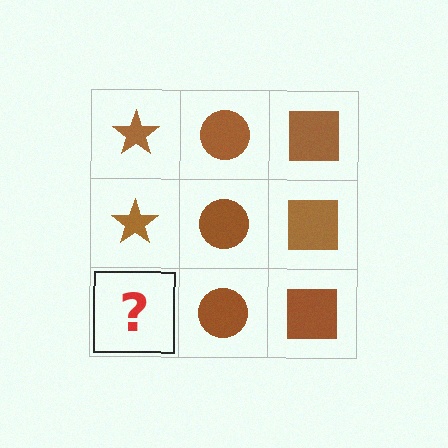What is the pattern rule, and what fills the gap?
The rule is that each column has a consistent shape. The gap should be filled with a brown star.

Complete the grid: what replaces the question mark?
The question mark should be replaced with a brown star.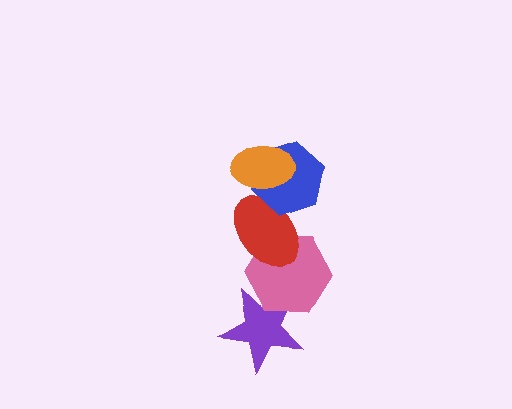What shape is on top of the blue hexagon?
The orange ellipse is on top of the blue hexagon.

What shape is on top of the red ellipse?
The blue hexagon is on top of the red ellipse.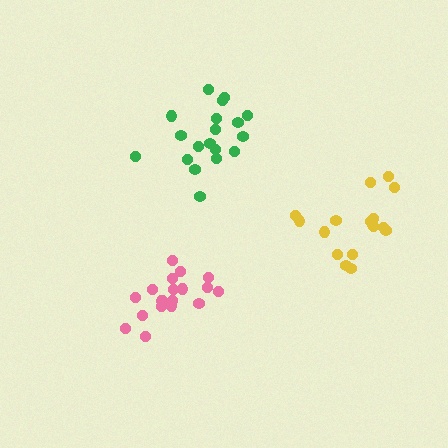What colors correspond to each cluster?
The clusters are colored: green, yellow, pink.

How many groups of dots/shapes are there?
There are 3 groups.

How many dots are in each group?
Group 1: 19 dots, Group 2: 17 dots, Group 3: 19 dots (55 total).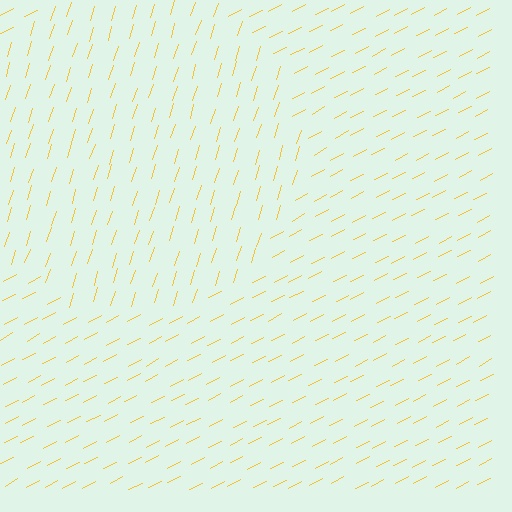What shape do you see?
I see a circle.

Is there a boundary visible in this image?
Yes, there is a texture boundary formed by a change in line orientation.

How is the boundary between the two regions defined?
The boundary is defined purely by a change in line orientation (approximately 45 degrees difference). All lines are the same color and thickness.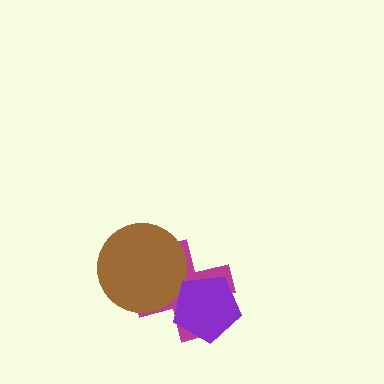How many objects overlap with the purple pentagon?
1 object overlaps with the purple pentagon.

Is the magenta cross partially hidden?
Yes, it is partially covered by another shape.